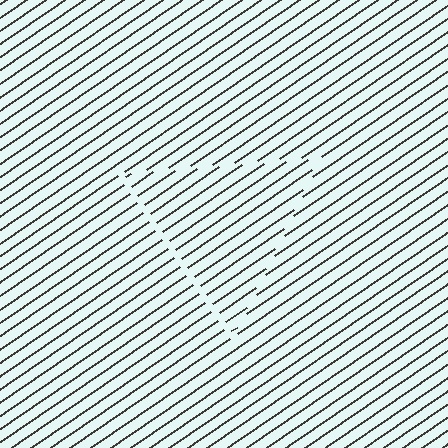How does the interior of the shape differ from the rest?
The interior of the shape contains the same grating, shifted by half a period — the contour is defined by the phase discontinuity where line-ends from the inner and outer gratings abut.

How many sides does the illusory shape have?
3 sides — the line-ends trace a triangle.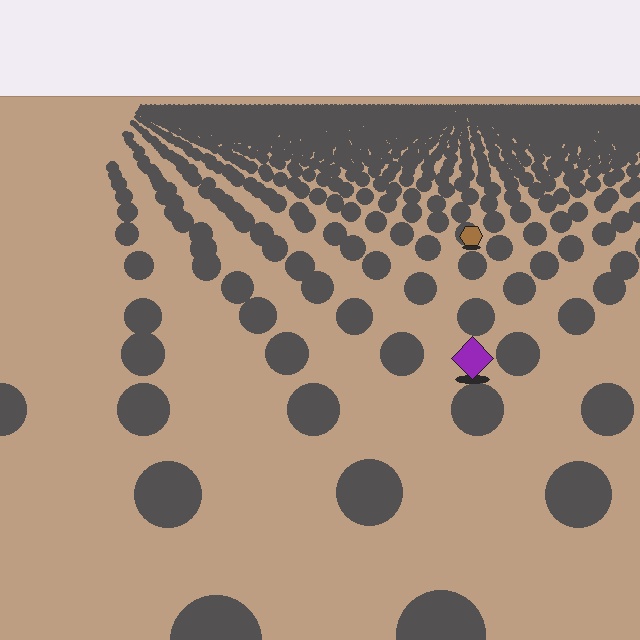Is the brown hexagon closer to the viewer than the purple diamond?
No. The purple diamond is closer — you can tell from the texture gradient: the ground texture is coarser near it.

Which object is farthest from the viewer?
The brown hexagon is farthest from the viewer. It appears smaller and the ground texture around it is denser.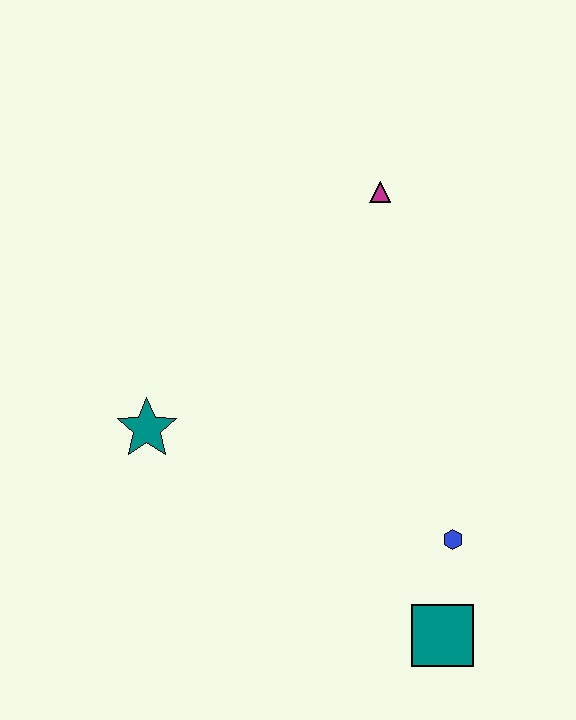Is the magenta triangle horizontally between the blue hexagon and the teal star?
Yes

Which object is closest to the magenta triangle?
The teal star is closest to the magenta triangle.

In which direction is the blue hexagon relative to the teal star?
The blue hexagon is to the right of the teal star.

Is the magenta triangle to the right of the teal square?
No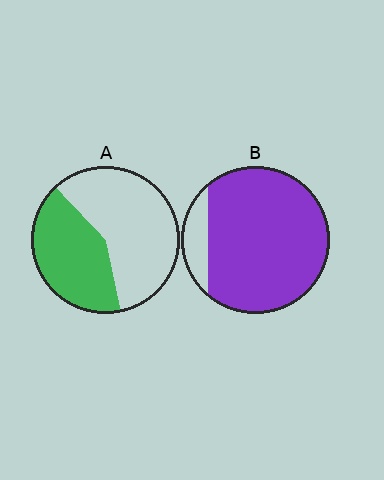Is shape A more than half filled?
No.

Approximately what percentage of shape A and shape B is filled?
A is approximately 40% and B is approximately 90%.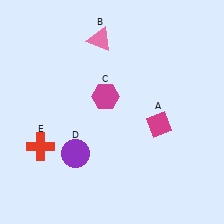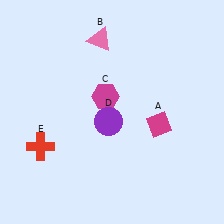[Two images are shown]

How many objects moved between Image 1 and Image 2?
1 object moved between the two images.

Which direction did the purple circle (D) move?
The purple circle (D) moved right.